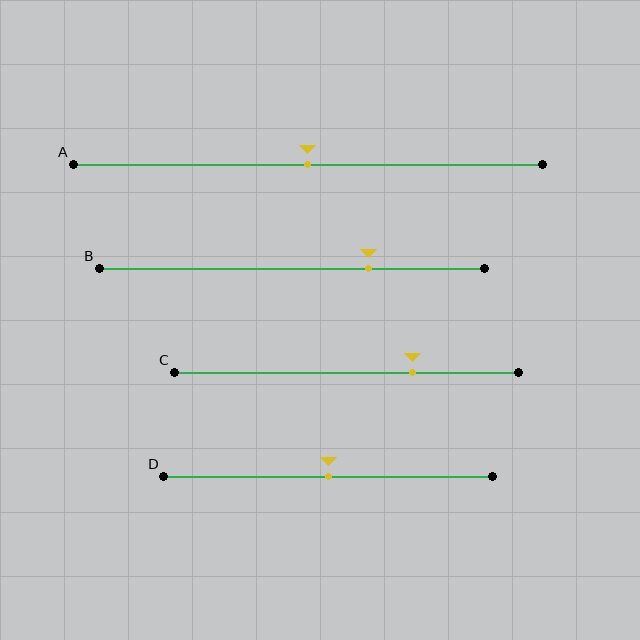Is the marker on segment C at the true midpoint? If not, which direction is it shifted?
No, the marker on segment C is shifted to the right by about 19% of the segment length.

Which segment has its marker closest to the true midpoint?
Segment A has its marker closest to the true midpoint.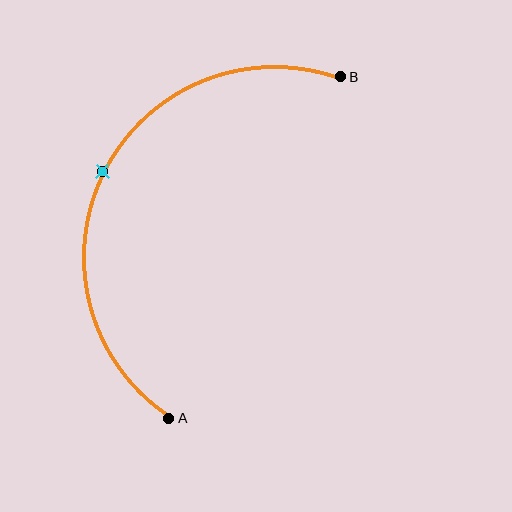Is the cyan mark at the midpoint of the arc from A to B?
Yes. The cyan mark lies on the arc at equal arc-length from both A and B — it is the arc midpoint.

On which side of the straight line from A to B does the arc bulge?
The arc bulges to the left of the straight line connecting A and B.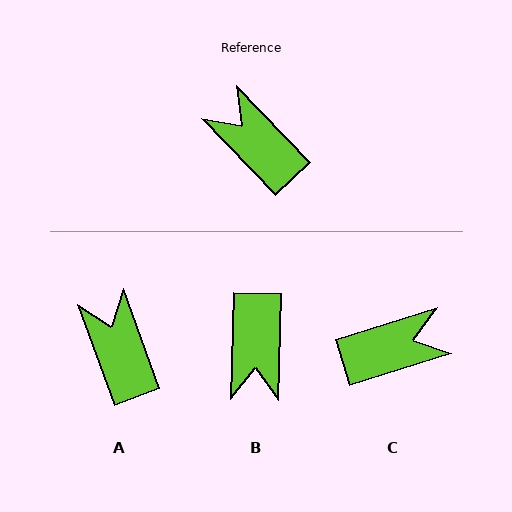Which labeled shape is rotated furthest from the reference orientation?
B, about 134 degrees away.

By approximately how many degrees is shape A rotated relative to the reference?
Approximately 24 degrees clockwise.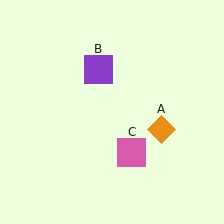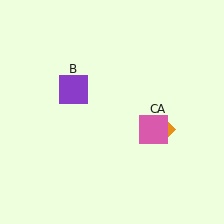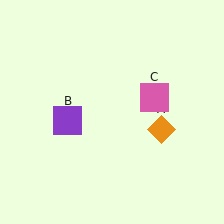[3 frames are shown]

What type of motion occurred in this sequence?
The purple square (object B), pink square (object C) rotated counterclockwise around the center of the scene.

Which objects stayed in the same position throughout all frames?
Orange diamond (object A) remained stationary.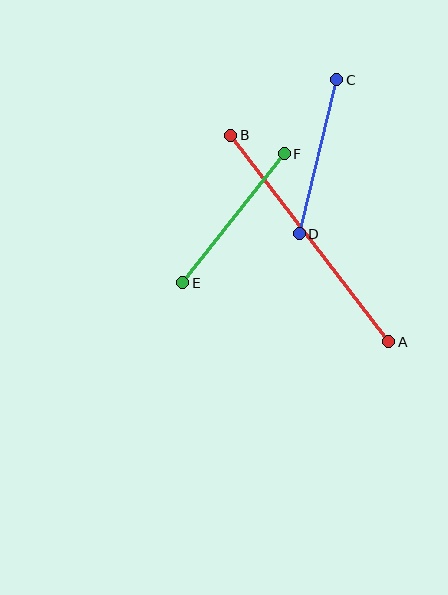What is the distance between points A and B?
The distance is approximately 260 pixels.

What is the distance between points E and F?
The distance is approximately 164 pixels.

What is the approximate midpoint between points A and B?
The midpoint is at approximately (310, 239) pixels.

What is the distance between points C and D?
The distance is approximately 159 pixels.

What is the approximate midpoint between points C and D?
The midpoint is at approximately (318, 157) pixels.